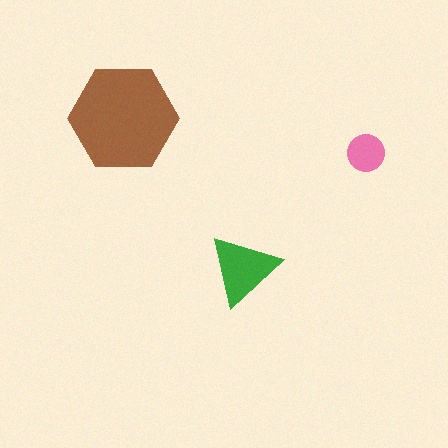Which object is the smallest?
The pink circle.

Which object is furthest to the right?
The pink circle is rightmost.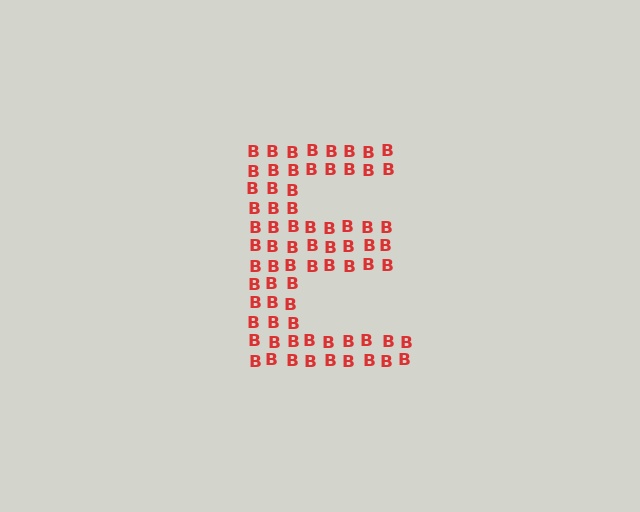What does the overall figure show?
The overall figure shows the letter E.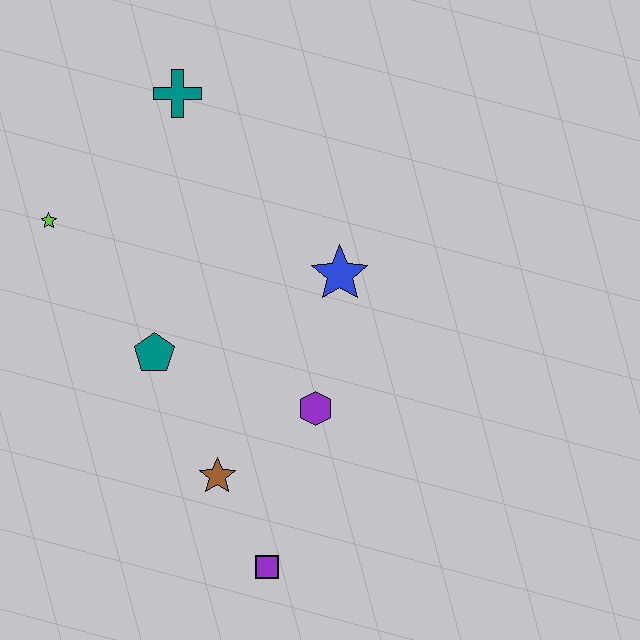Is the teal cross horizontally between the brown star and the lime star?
Yes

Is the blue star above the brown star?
Yes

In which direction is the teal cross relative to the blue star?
The teal cross is above the blue star.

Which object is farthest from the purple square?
The teal cross is farthest from the purple square.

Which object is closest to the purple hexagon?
The brown star is closest to the purple hexagon.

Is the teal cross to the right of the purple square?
No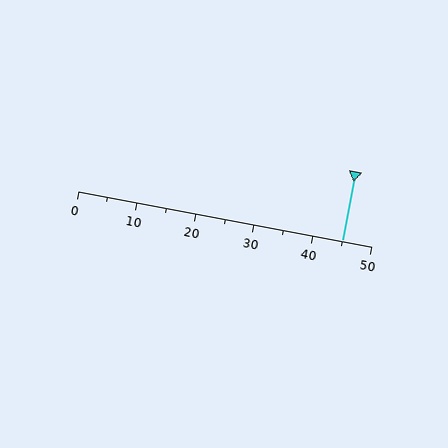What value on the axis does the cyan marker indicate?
The marker indicates approximately 45.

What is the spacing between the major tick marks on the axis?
The major ticks are spaced 10 apart.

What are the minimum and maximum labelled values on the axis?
The axis runs from 0 to 50.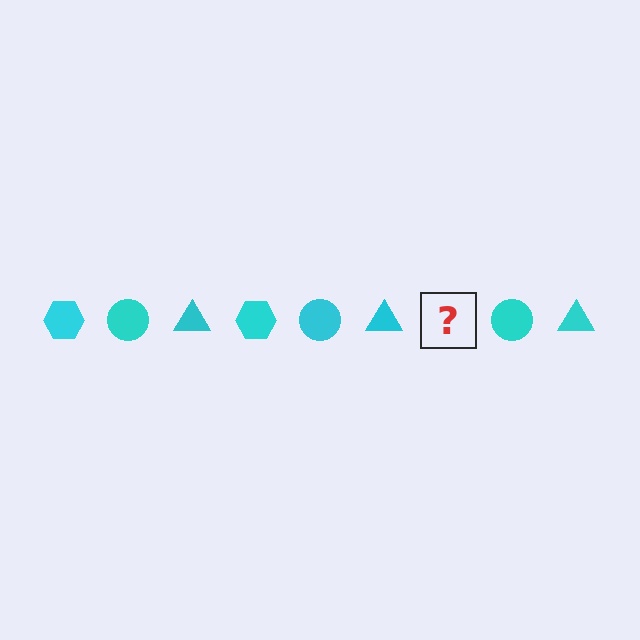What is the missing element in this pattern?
The missing element is a cyan hexagon.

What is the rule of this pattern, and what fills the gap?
The rule is that the pattern cycles through hexagon, circle, triangle shapes in cyan. The gap should be filled with a cyan hexagon.